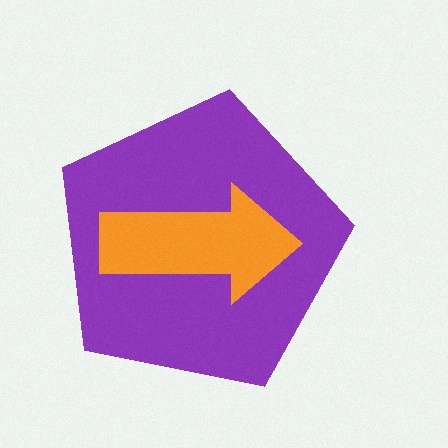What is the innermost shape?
The orange arrow.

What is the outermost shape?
The purple pentagon.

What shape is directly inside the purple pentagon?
The orange arrow.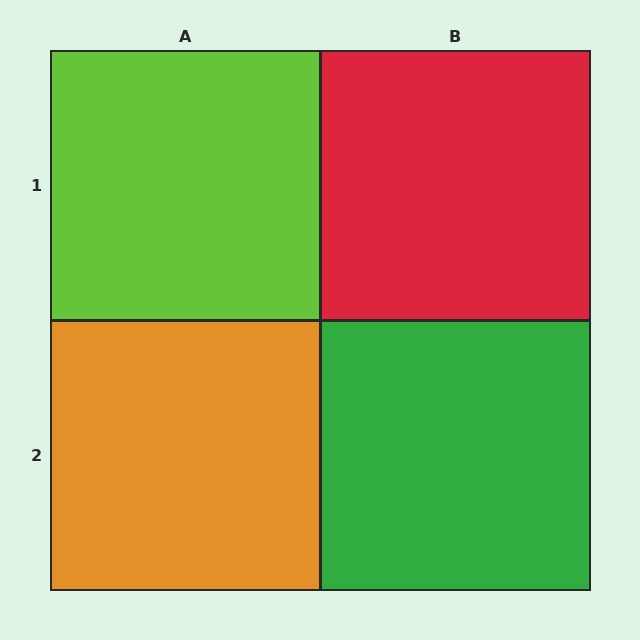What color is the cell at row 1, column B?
Red.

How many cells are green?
1 cell is green.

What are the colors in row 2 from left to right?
Orange, green.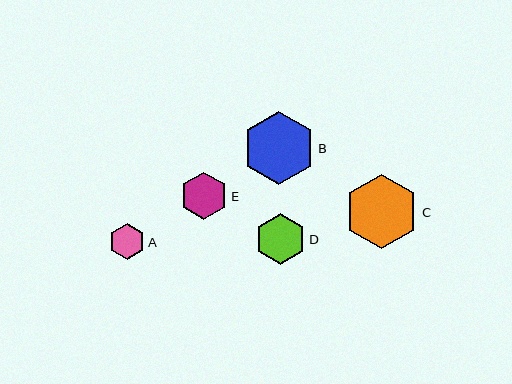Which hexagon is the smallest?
Hexagon A is the smallest with a size of approximately 36 pixels.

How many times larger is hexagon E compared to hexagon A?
Hexagon E is approximately 1.3 times the size of hexagon A.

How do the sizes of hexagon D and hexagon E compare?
Hexagon D and hexagon E are approximately the same size.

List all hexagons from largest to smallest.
From largest to smallest: C, B, D, E, A.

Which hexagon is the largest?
Hexagon C is the largest with a size of approximately 75 pixels.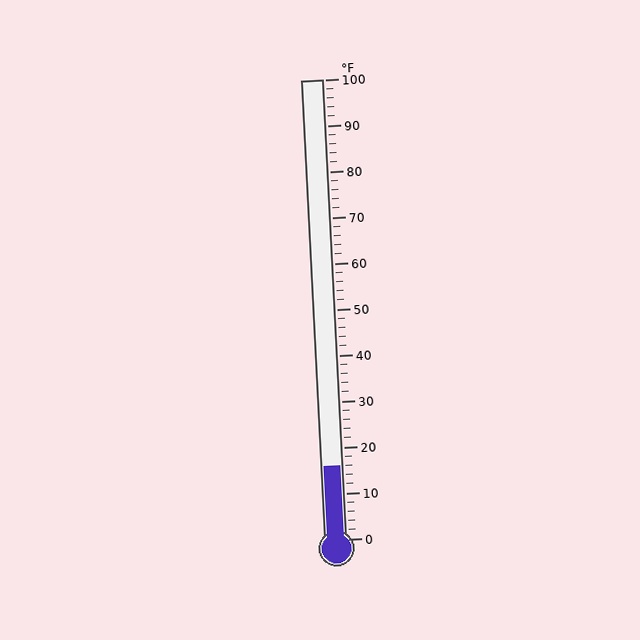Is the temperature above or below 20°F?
The temperature is below 20°F.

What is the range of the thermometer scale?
The thermometer scale ranges from 0°F to 100°F.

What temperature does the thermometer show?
The thermometer shows approximately 16°F.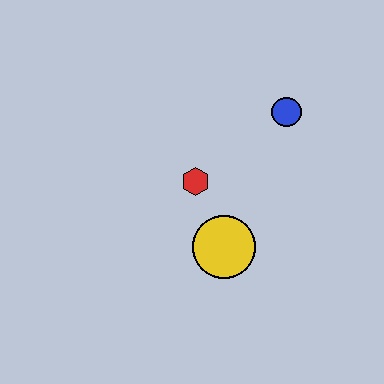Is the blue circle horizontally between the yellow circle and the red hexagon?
No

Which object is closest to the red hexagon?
The yellow circle is closest to the red hexagon.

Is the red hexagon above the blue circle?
No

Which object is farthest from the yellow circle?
The blue circle is farthest from the yellow circle.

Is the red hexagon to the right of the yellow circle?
No